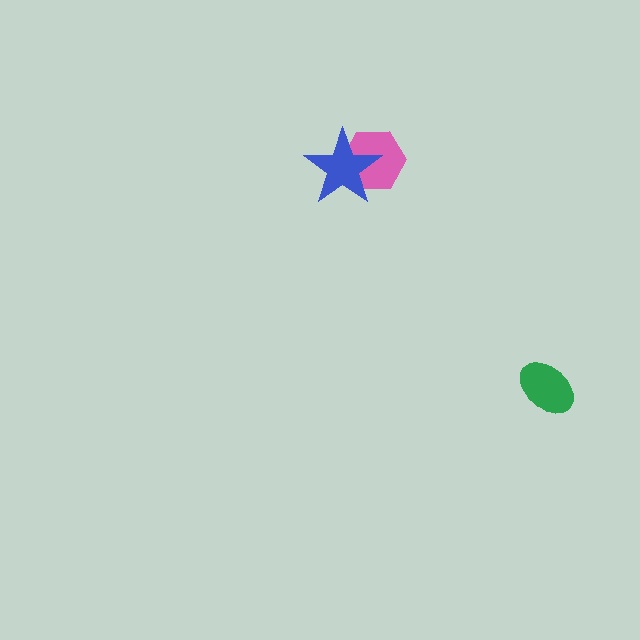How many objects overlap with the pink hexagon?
1 object overlaps with the pink hexagon.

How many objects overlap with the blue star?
1 object overlaps with the blue star.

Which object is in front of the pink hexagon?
The blue star is in front of the pink hexagon.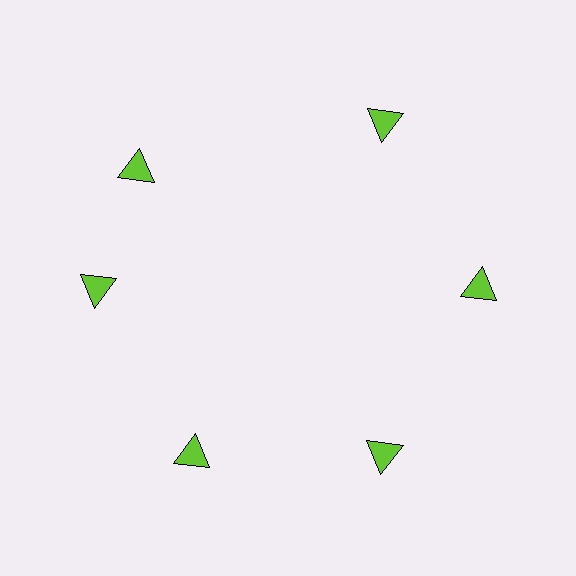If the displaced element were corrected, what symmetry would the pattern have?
It would have 6-fold rotational symmetry — the pattern would map onto itself every 60 degrees.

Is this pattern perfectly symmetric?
No. The 6 lime triangles are arranged in a ring, but one element near the 11 o'clock position is rotated out of alignment along the ring, breaking the 6-fold rotational symmetry.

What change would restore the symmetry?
The symmetry would be restored by rotating it back into even spacing with its neighbors so that all 6 triangles sit at equal angles and equal distance from the center.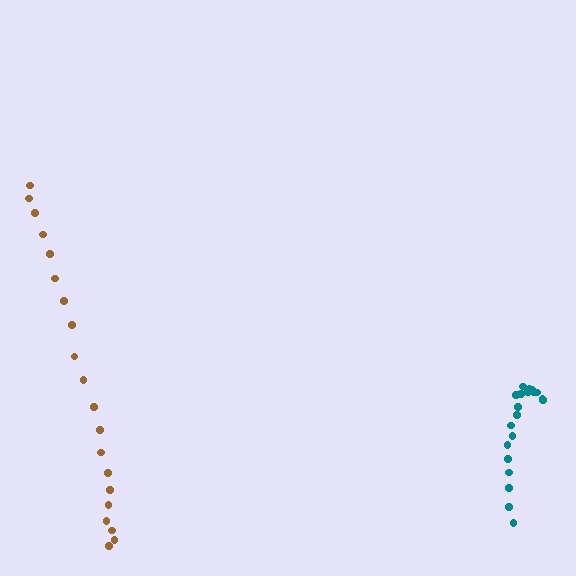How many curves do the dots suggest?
There are 2 distinct paths.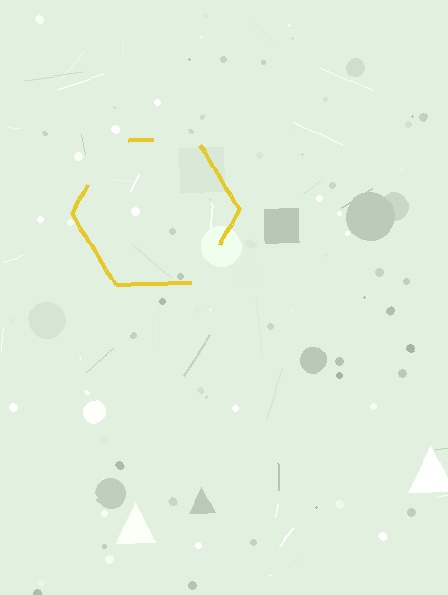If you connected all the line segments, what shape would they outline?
They would outline a hexagon.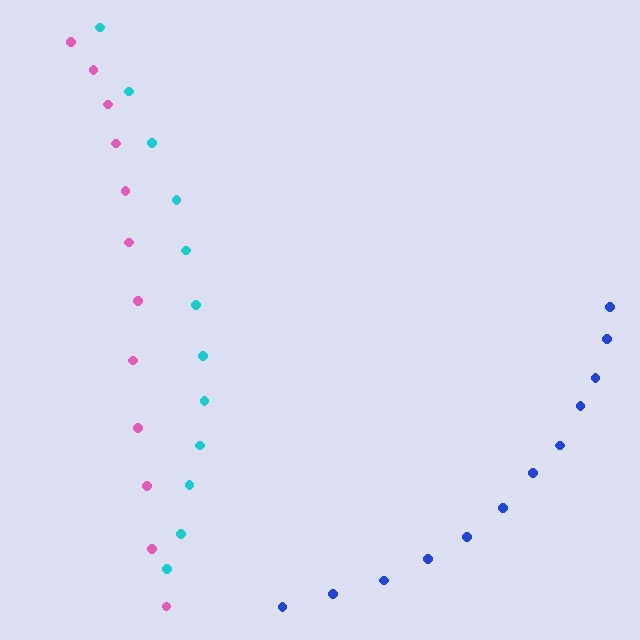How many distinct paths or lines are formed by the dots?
There are 3 distinct paths.